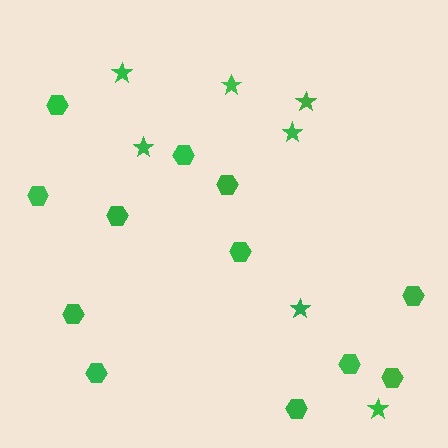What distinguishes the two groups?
There are 2 groups: one group of stars (7) and one group of hexagons (12).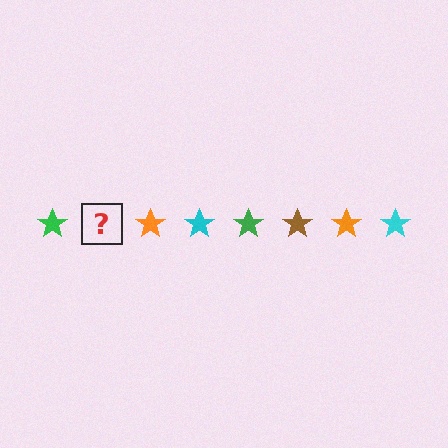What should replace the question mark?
The question mark should be replaced with a brown star.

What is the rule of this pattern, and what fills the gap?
The rule is that the pattern cycles through green, brown, orange, cyan stars. The gap should be filled with a brown star.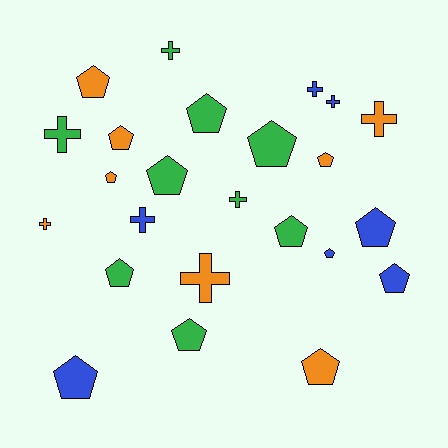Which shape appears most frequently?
Pentagon, with 15 objects.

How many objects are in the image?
There are 24 objects.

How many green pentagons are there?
There are 6 green pentagons.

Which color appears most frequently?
Green, with 9 objects.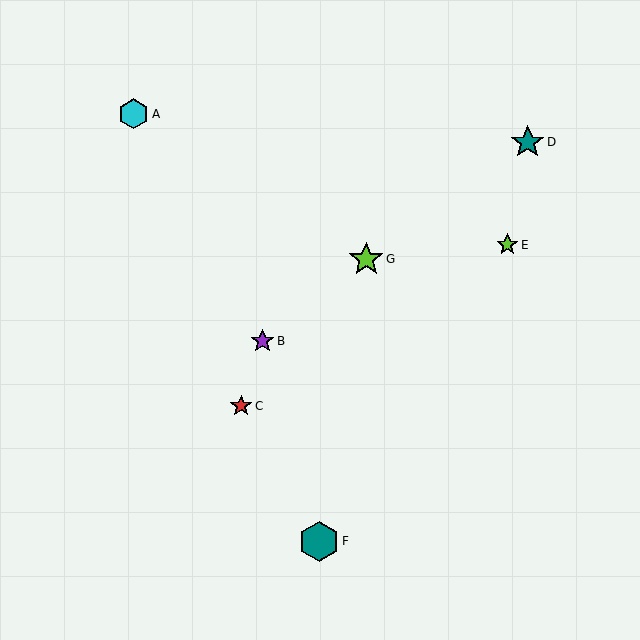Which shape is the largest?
The teal hexagon (labeled F) is the largest.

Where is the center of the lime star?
The center of the lime star is at (366, 259).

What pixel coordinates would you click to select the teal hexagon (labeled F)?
Click at (319, 541) to select the teal hexagon F.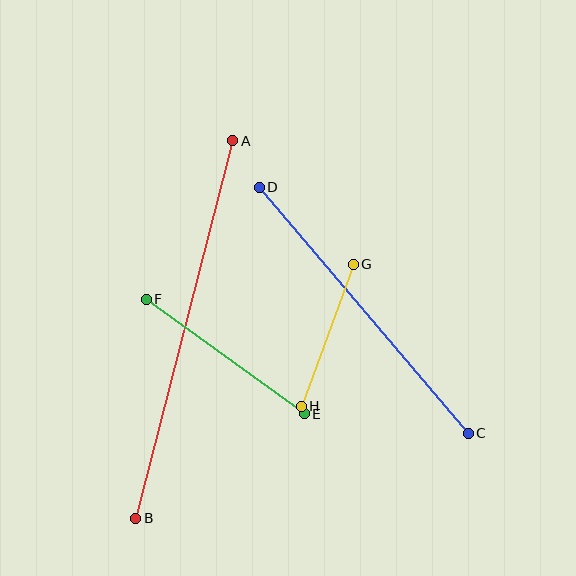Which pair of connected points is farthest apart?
Points A and B are farthest apart.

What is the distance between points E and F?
The distance is approximately 195 pixels.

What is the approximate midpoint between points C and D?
The midpoint is at approximately (364, 310) pixels.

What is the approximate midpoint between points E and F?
The midpoint is at approximately (225, 356) pixels.